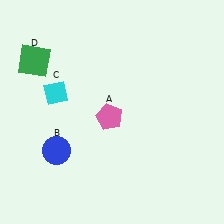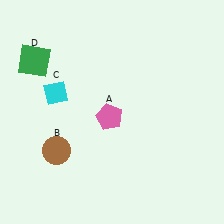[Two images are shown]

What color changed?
The circle (B) changed from blue in Image 1 to brown in Image 2.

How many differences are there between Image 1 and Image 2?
There is 1 difference between the two images.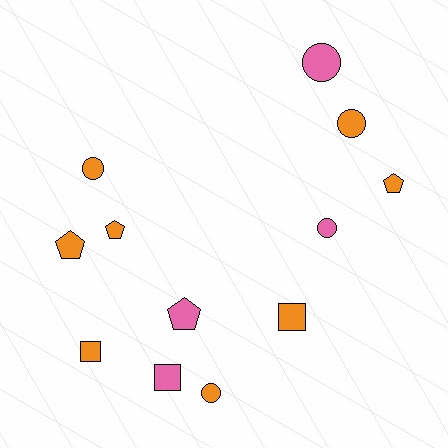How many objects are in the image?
There are 12 objects.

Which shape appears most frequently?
Circle, with 5 objects.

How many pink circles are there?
There are 2 pink circles.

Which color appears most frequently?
Orange, with 8 objects.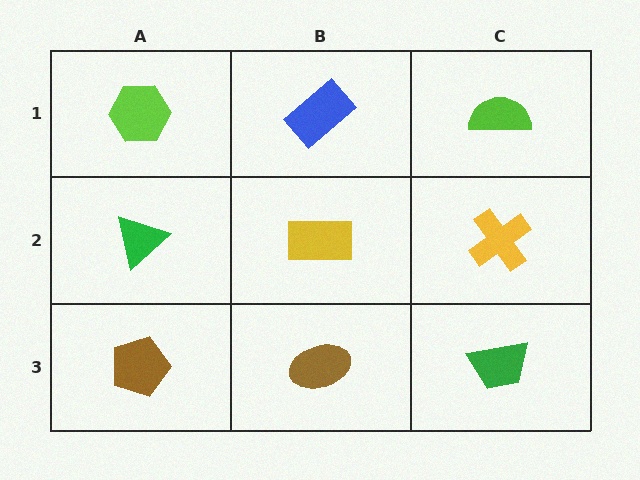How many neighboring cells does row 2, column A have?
3.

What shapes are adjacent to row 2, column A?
A lime hexagon (row 1, column A), a brown pentagon (row 3, column A), a yellow rectangle (row 2, column B).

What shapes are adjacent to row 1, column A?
A green triangle (row 2, column A), a blue rectangle (row 1, column B).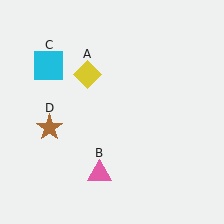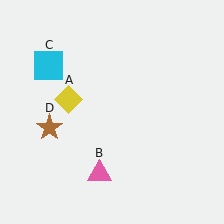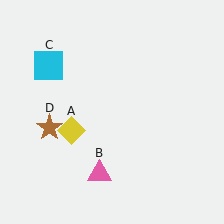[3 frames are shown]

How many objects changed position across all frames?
1 object changed position: yellow diamond (object A).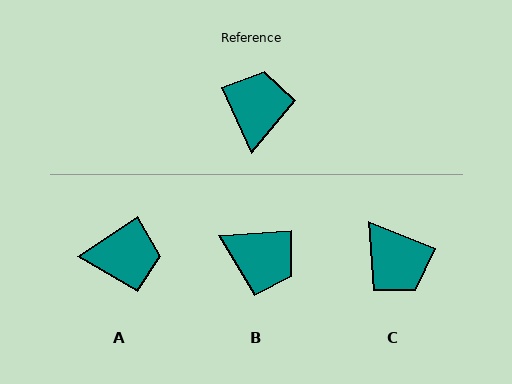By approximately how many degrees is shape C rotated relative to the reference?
Approximately 136 degrees clockwise.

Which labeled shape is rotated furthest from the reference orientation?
C, about 136 degrees away.